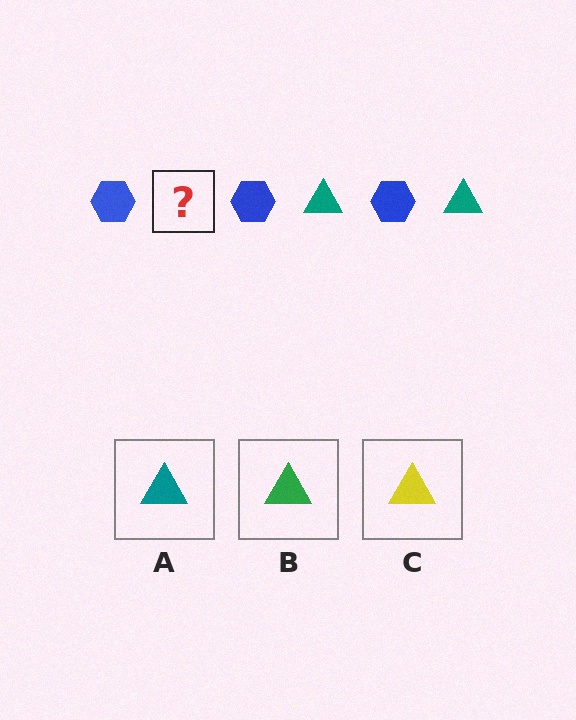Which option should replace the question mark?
Option A.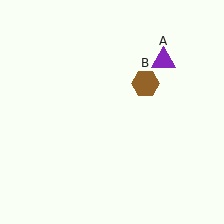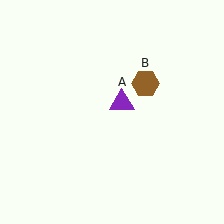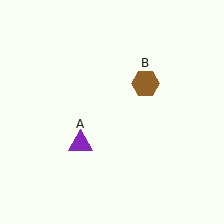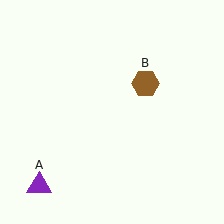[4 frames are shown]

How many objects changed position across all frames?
1 object changed position: purple triangle (object A).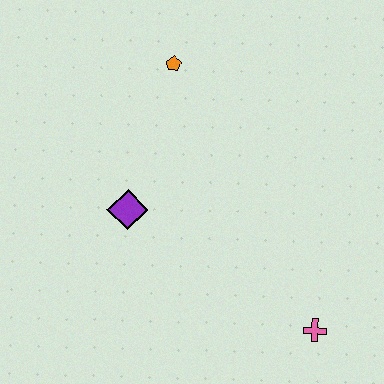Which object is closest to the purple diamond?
The orange pentagon is closest to the purple diamond.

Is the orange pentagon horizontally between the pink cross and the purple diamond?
Yes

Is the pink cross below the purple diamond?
Yes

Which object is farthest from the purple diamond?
The pink cross is farthest from the purple diamond.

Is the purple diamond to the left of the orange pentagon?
Yes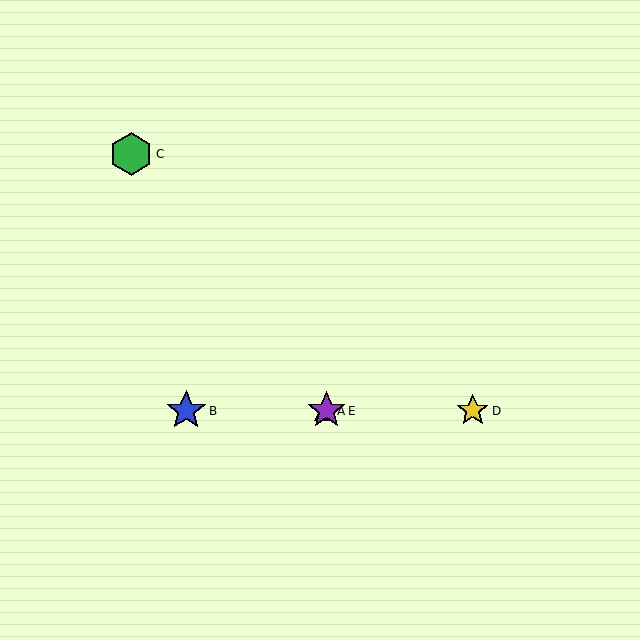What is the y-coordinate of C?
Object C is at y≈154.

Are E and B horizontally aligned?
Yes, both are at y≈411.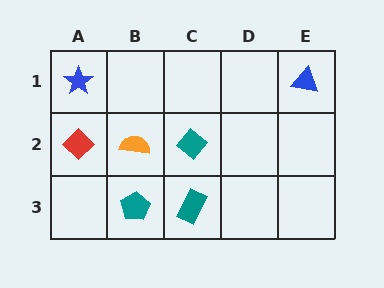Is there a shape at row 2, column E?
No, that cell is empty.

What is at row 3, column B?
A teal pentagon.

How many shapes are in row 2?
3 shapes.